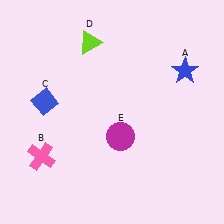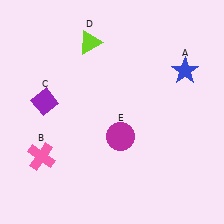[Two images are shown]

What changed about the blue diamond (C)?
In Image 1, C is blue. In Image 2, it changed to purple.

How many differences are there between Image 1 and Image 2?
There is 1 difference between the two images.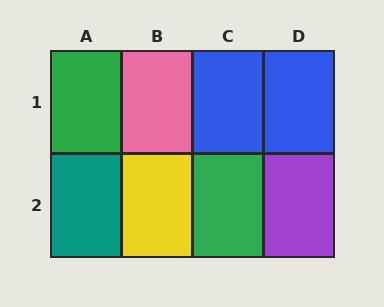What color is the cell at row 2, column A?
Teal.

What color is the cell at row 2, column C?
Green.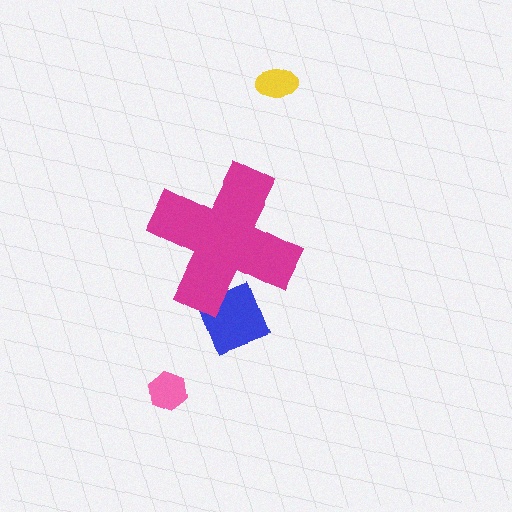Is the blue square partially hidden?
Yes, the blue square is partially hidden behind the magenta cross.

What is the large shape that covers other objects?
A magenta cross.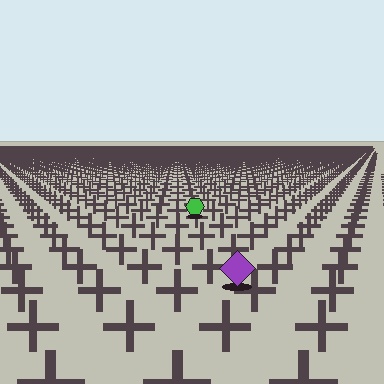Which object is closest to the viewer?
The purple diamond is closest. The texture marks near it are larger and more spread out.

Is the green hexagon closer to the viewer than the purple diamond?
No. The purple diamond is closer — you can tell from the texture gradient: the ground texture is coarser near it.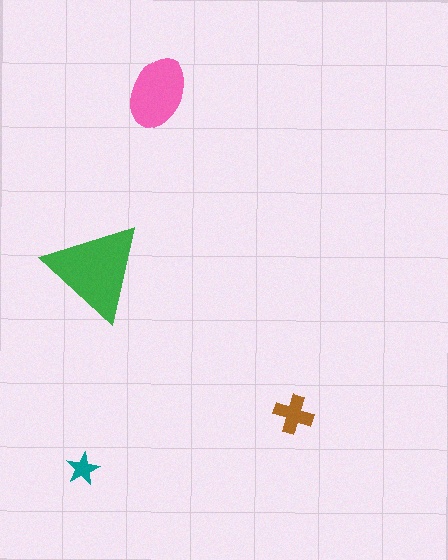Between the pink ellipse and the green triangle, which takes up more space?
The green triangle.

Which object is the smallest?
The teal star.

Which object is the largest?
The green triangle.